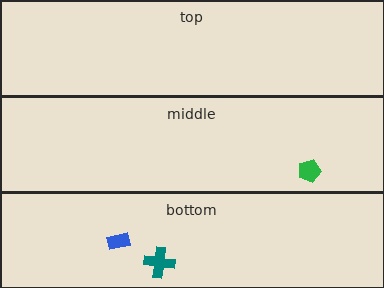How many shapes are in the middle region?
1.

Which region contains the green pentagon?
The middle region.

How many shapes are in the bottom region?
2.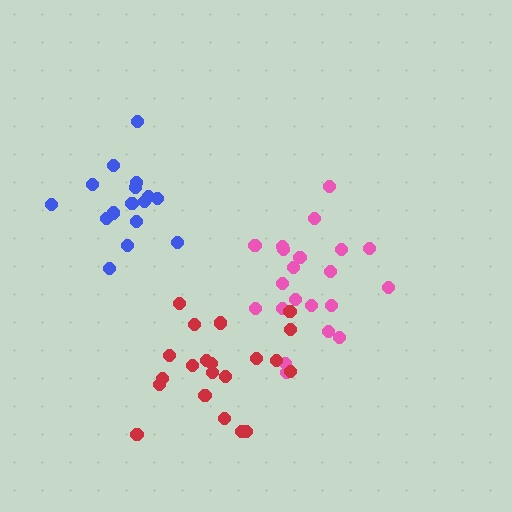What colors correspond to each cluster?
The clusters are colored: pink, blue, red.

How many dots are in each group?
Group 1: 21 dots, Group 2: 16 dots, Group 3: 21 dots (58 total).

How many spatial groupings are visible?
There are 3 spatial groupings.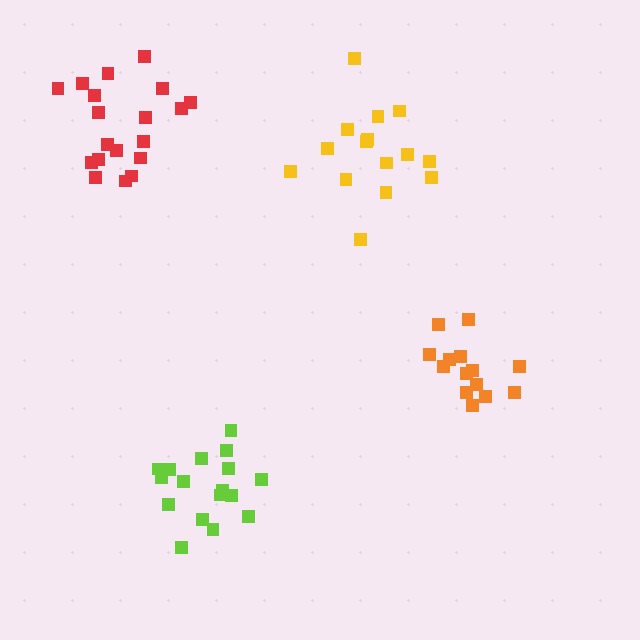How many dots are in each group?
Group 1: 14 dots, Group 2: 19 dots, Group 3: 15 dots, Group 4: 17 dots (65 total).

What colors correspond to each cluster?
The clusters are colored: orange, red, yellow, lime.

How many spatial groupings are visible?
There are 4 spatial groupings.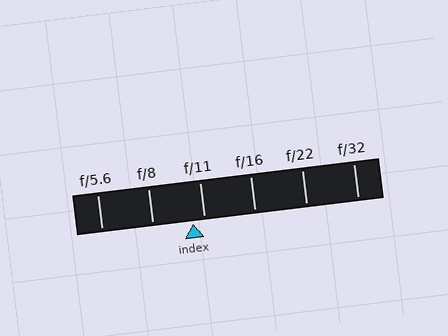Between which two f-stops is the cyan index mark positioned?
The index mark is between f/8 and f/11.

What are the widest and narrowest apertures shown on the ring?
The widest aperture shown is f/5.6 and the narrowest is f/32.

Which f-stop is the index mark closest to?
The index mark is closest to f/11.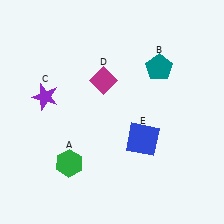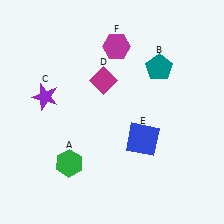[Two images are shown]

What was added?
A magenta hexagon (F) was added in Image 2.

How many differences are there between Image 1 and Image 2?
There is 1 difference between the two images.